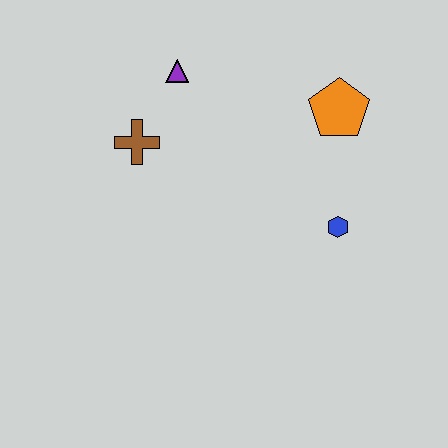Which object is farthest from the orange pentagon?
The brown cross is farthest from the orange pentagon.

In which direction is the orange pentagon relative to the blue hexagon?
The orange pentagon is above the blue hexagon.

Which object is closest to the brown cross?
The purple triangle is closest to the brown cross.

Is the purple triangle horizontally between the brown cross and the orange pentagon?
Yes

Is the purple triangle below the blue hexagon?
No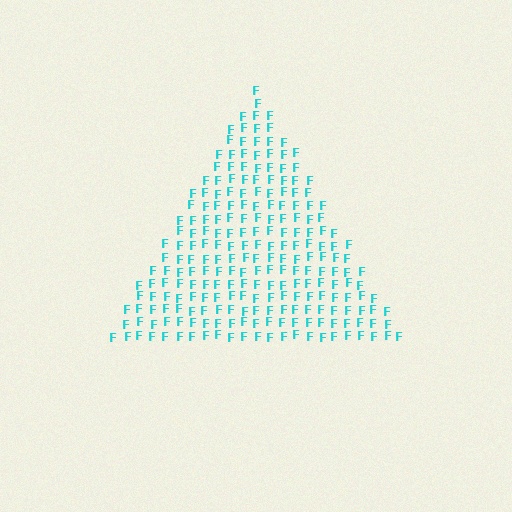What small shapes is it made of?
It is made of small letter F's.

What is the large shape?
The large shape is a triangle.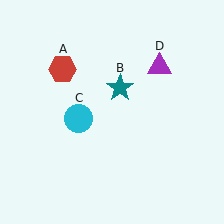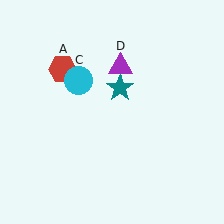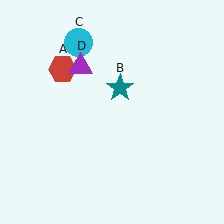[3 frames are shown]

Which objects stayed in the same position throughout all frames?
Red hexagon (object A) and teal star (object B) remained stationary.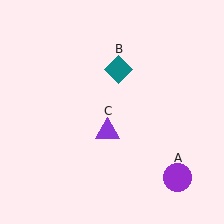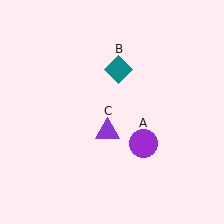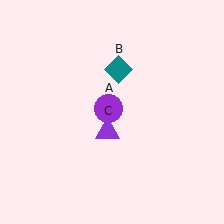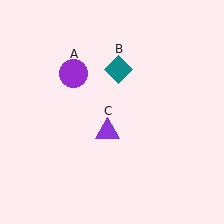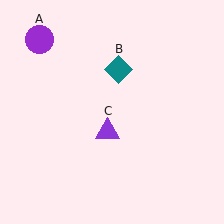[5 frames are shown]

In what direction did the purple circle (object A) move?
The purple circle (object A) moved up and to the left.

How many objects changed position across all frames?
1 object changed position: purple circle (object A).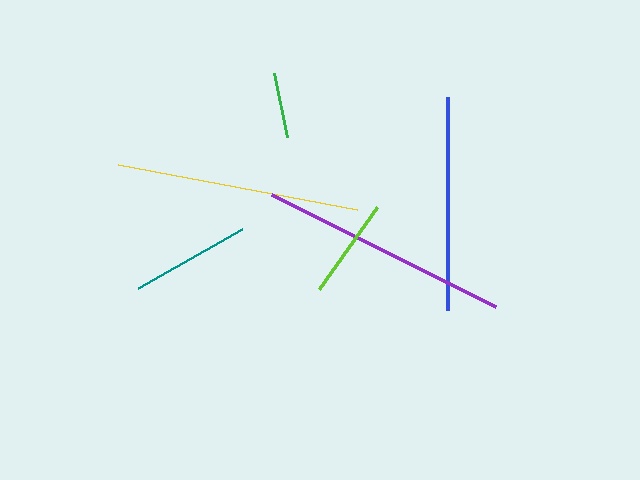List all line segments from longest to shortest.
From longest to shortest: purple, yellow, blue, teal, lime, green.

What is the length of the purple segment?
The purple segment is approximately 250 pixels long.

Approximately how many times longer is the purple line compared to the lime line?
The purple line is approximately 2.5 times the length of the lime line.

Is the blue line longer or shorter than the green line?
The blue line is longer than the green line.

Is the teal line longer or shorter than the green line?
The teal line is longer than the green line.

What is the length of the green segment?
The green segment is approximately 65 pixels long.